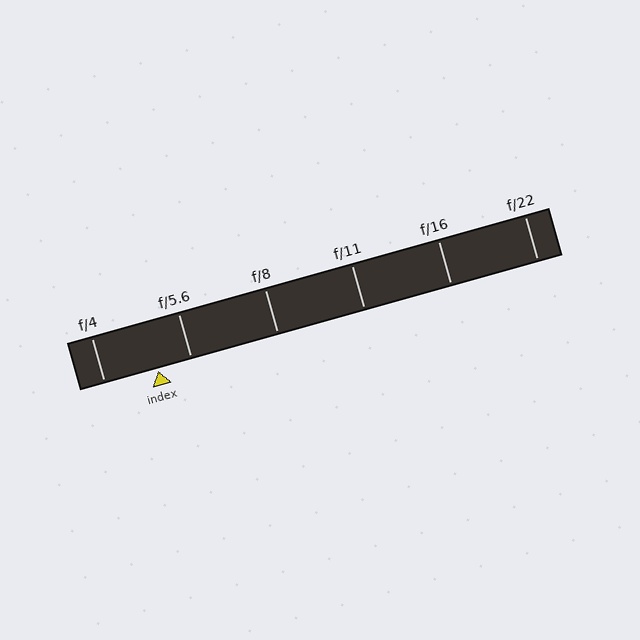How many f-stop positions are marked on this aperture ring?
There are 6 f-stop positions marked.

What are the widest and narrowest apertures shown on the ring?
The widest aperture shown is f/4 and the narrowest is f/22.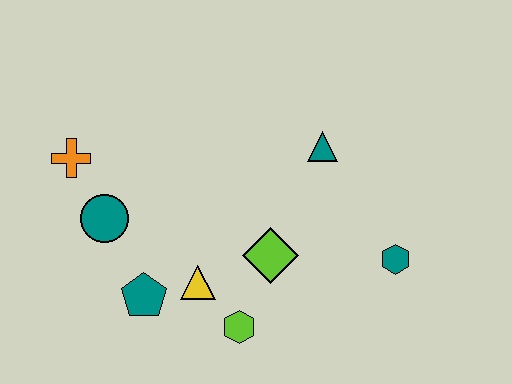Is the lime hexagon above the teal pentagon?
No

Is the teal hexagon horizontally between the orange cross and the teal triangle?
No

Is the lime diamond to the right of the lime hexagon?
Yes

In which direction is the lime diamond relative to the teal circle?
The lime diamond is to the right of the teal circle.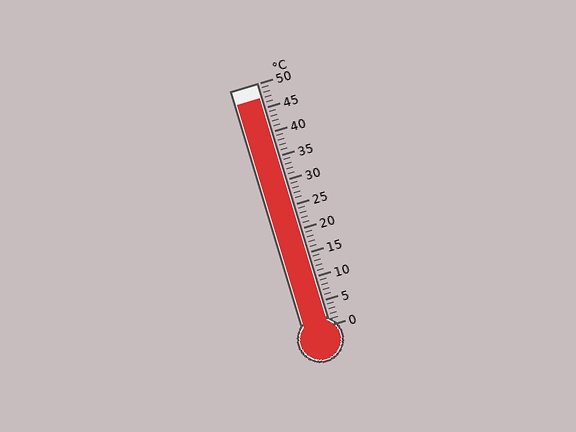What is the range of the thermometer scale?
The thermometer scale ranges from 0°C to 50°C.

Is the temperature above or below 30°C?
The temperature is above 30°C.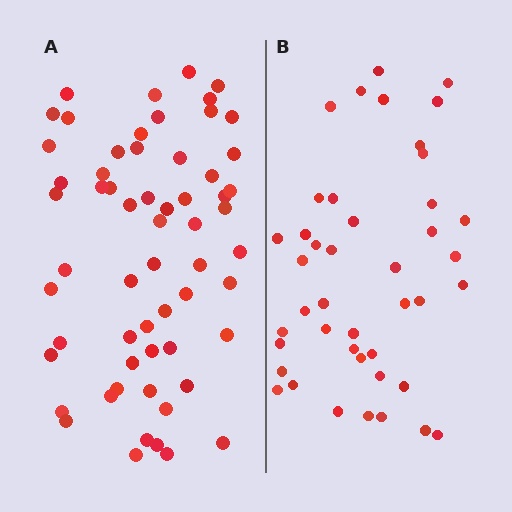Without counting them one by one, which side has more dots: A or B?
Region A (the left region) has more dots.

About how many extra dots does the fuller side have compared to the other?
Region A has approximately 15 more dots than region B.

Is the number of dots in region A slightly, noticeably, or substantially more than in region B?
Region A has noticeably more, but not dramatically so. The ratio is roughly 1.4 to 1.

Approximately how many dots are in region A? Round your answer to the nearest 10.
About 60 dots.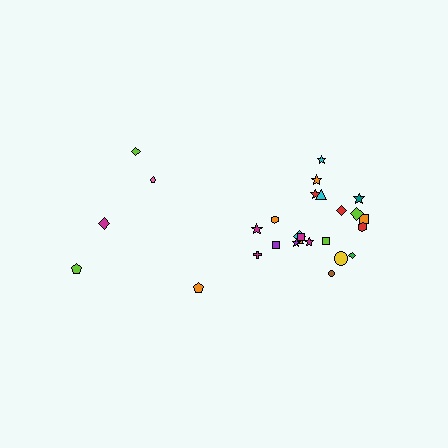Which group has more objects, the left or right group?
The right group.